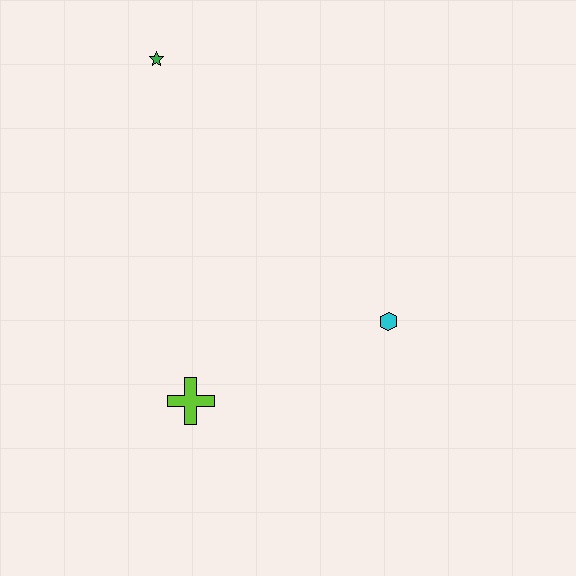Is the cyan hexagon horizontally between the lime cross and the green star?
No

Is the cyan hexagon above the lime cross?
Yes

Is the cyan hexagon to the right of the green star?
Yes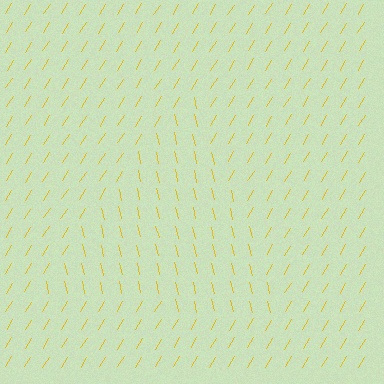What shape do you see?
I see a triangle.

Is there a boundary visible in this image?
Yes, there is a texture boundary formed by a change in line orientation.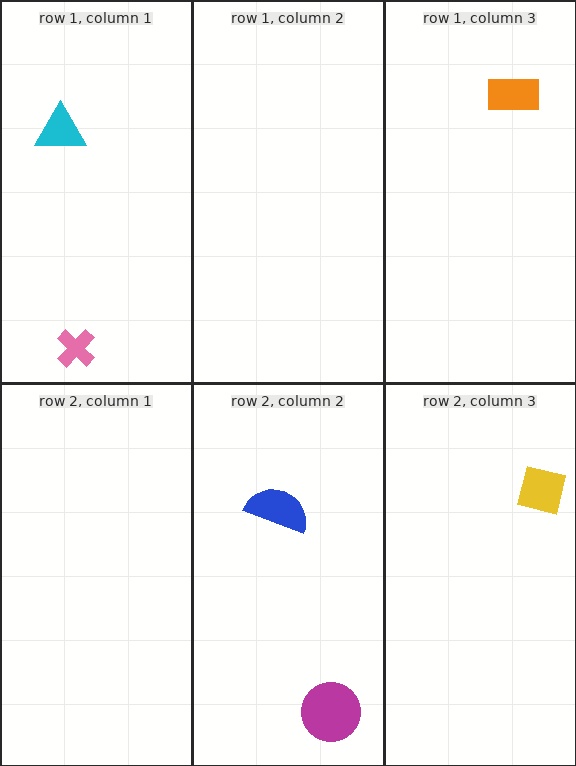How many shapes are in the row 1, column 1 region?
2.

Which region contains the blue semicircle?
The row 2, column 2 region.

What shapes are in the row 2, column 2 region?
The blue semicircle, the magenta circle.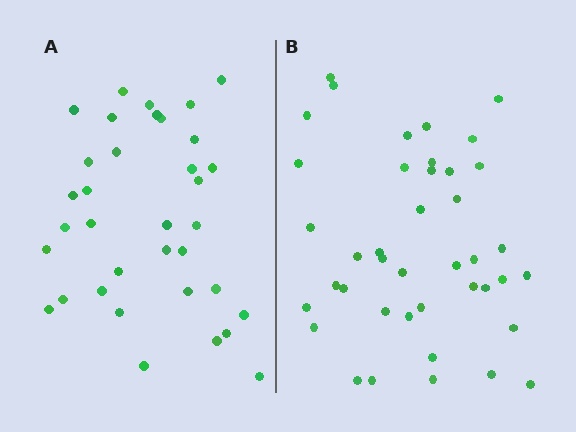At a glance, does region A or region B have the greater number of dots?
Region B (the right region) has more dots.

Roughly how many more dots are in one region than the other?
Region B has about 6 more dots than region A.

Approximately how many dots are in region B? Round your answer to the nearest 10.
About 40 dots. (The exact count is 41, which rounds to 40.)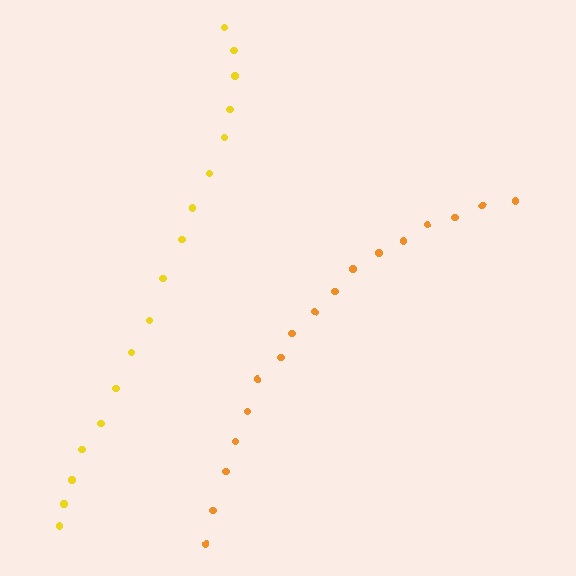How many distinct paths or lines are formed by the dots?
There are 2 distinct paths.